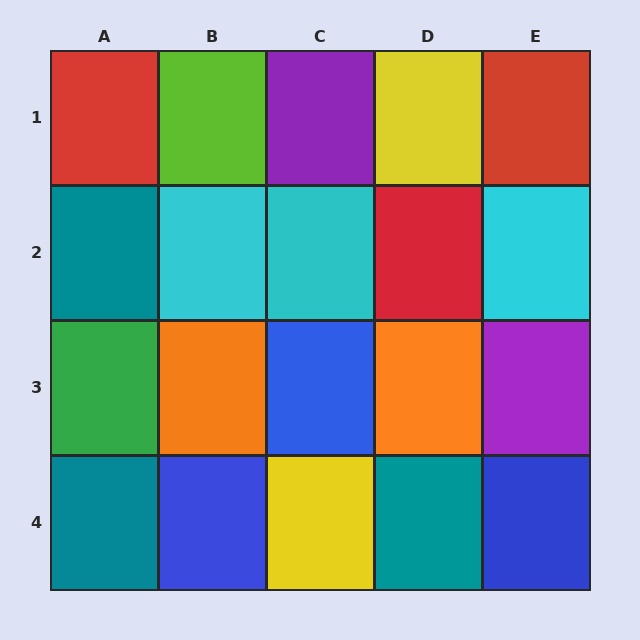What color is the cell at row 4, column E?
Blue.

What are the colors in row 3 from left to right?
Green, orange, blue, orange, purple.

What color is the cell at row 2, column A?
Teal.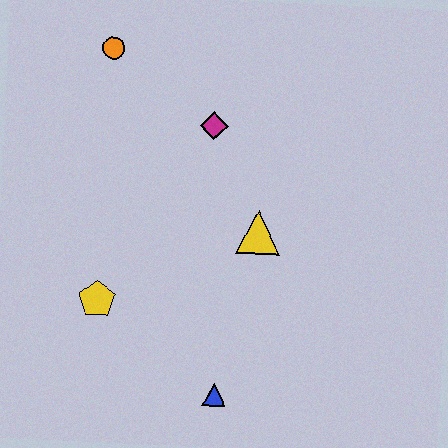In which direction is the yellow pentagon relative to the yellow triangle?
The yellow pentagon is to the left of the yellow triangle.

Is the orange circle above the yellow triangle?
Yes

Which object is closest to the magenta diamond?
The yellow triangle is closest to the magenta diamond.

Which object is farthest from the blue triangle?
The orange circle is farthest from the blue triangle.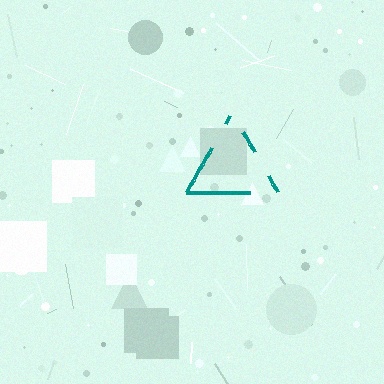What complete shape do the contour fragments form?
The contour fragments form a triangle.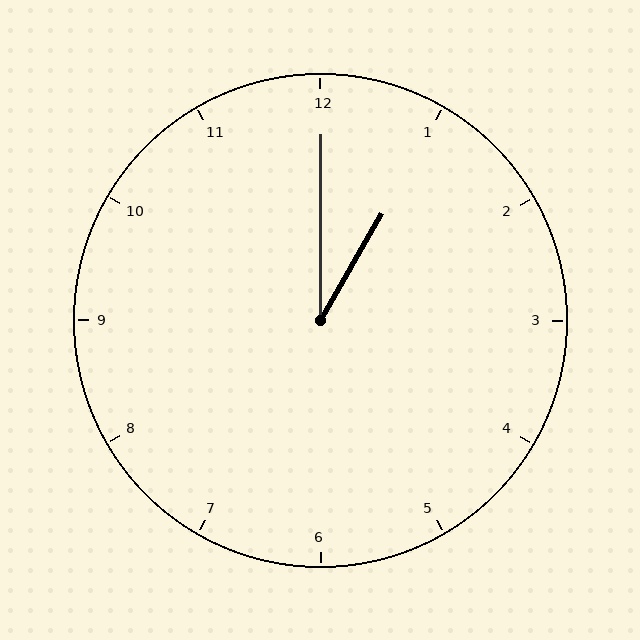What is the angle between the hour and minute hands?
Approximately 30 degrees.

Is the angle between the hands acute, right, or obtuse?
It is acute.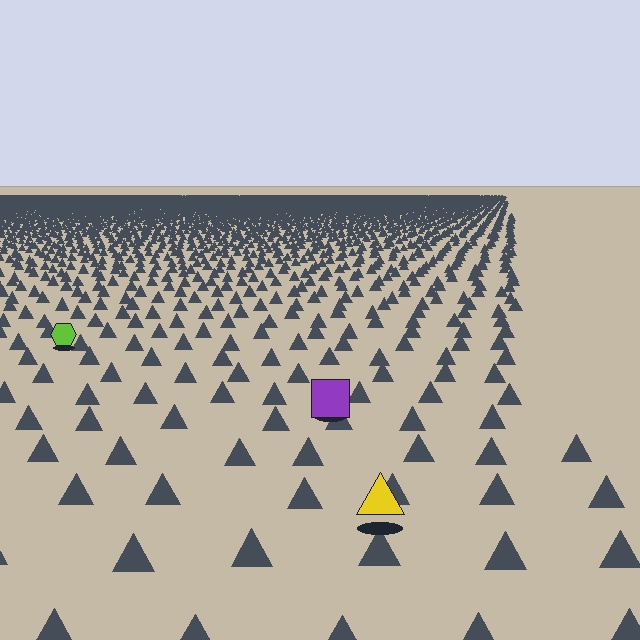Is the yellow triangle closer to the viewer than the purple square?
Yes. The yellow triangle is closer — you can tell from the texture gradient: the ground texture is coarser near it.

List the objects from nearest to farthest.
From nearest to farthest: the yellow triangle, the purple square, the lime hexagon.